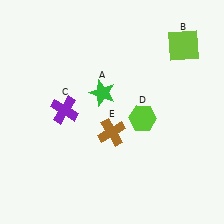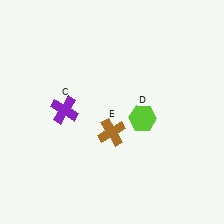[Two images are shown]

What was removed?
The green star (A), the lime square (B) were removed in Image 2.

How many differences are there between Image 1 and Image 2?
There are 2 differences between the two images.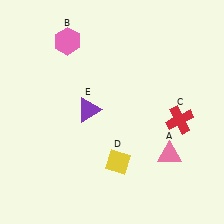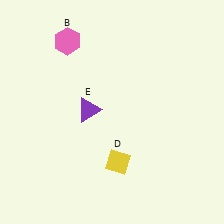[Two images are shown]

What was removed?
The red cross (C), the pink triangle (A) were removed in Image 2.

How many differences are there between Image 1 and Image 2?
There are 2 differences between the two images.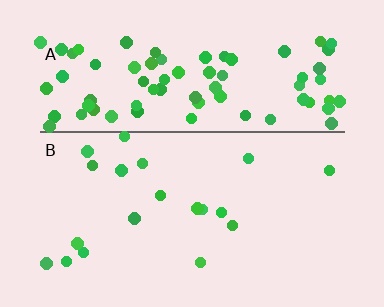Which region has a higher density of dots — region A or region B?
A (the top).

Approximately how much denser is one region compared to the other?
Approximately 4.4× — region A over region B.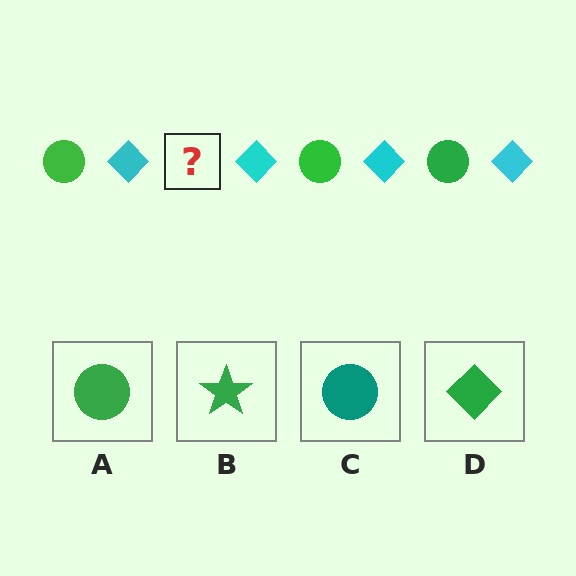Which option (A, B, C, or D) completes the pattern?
A.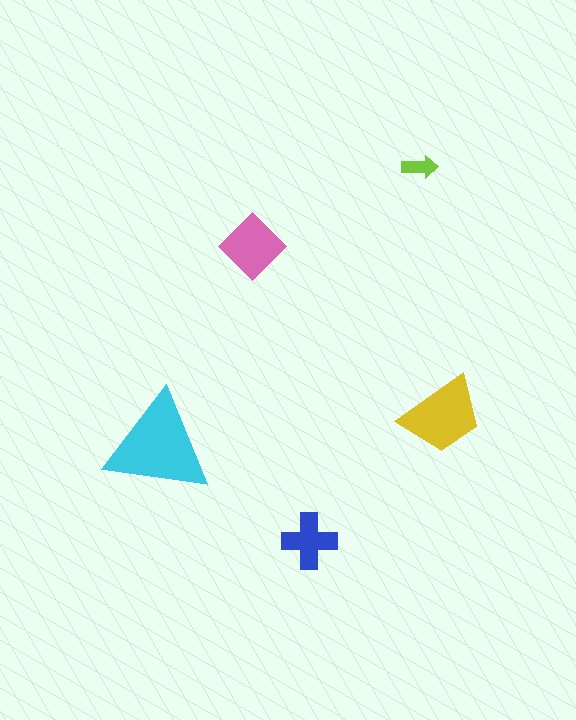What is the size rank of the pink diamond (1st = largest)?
3rd.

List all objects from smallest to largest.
The lime arrow, the blue cross, the pink diamond, the yellow trapezoid, the cyan triangle.